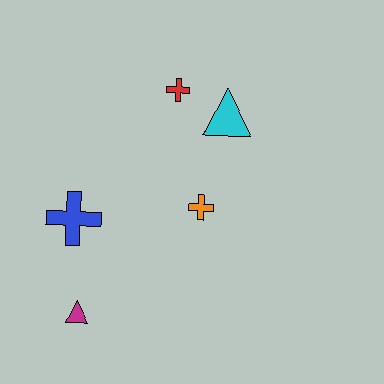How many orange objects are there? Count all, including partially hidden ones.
There is 1 orange object.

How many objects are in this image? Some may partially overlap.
There are 5 objects.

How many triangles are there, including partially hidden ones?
There are 2 triangles.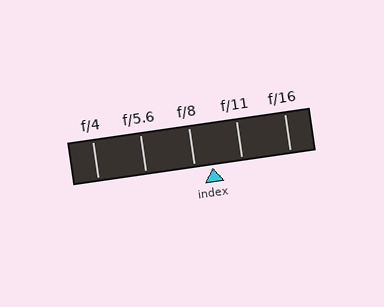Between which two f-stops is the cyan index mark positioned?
The index mark is between f/8 and f/11.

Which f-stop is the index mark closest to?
The index mark is closest to f/8.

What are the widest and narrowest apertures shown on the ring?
The widest aperture shown is f/4 and the narrowest is f/16.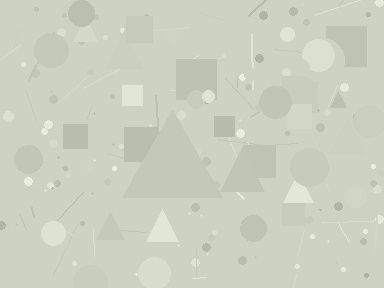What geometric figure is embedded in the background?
A triangle is embedded in the background.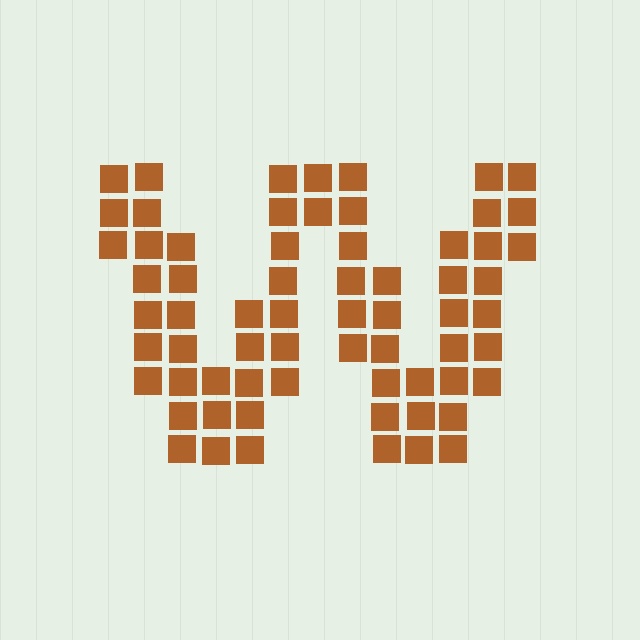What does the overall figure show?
The overall figure shows the letter W.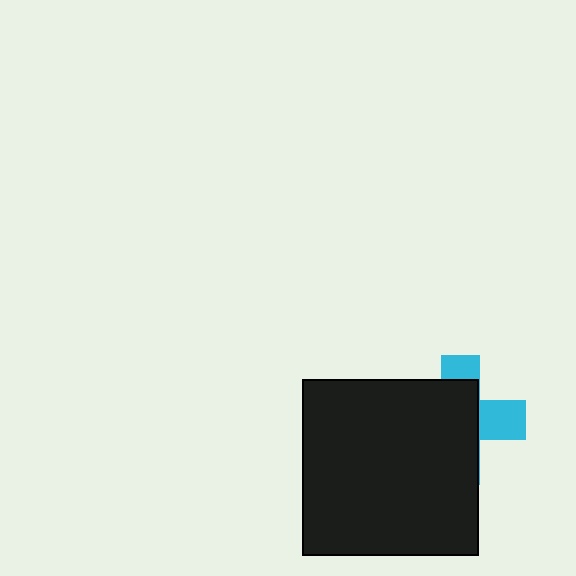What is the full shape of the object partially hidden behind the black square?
The partially hidden object is a cyan cross.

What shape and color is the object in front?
The object in front is a black square.